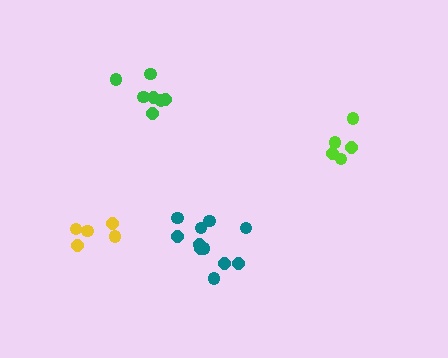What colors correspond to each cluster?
The clusters are colored: teal, yellow, lime, green.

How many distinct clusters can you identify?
There are 4 distinct clusters.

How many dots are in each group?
Group 1: 11 dots, Group 2: 5 dots, Group 3: 5 dots, Group 4: 7 dots (28 total).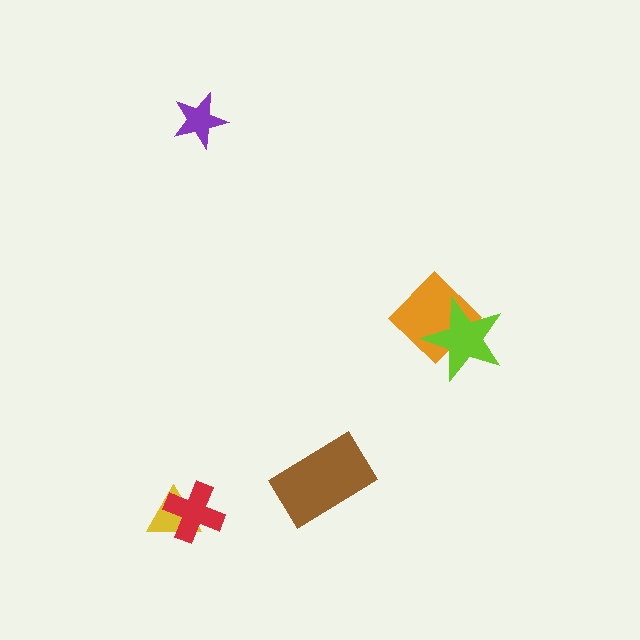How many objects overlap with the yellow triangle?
1 object overlaps with the yellow triangle.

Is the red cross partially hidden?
No, no other shape covers it.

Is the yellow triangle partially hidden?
Yes, it is partially covered by another shape.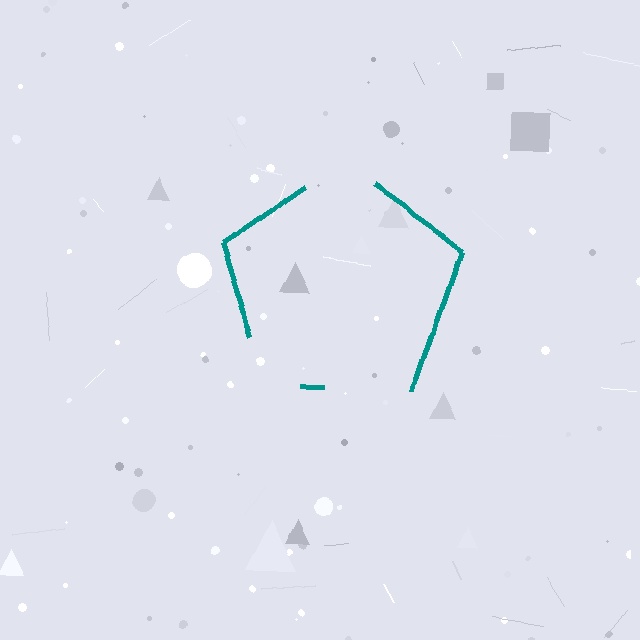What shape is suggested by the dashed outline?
The dashed outline suggests a pentagon.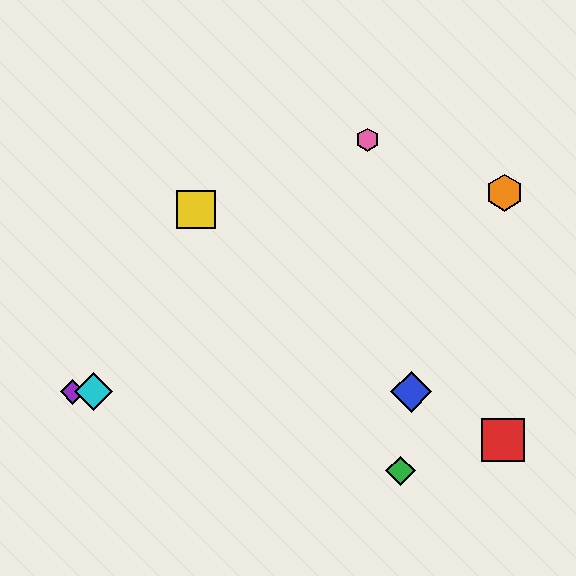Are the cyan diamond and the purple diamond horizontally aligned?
Yes, both are at y≈392.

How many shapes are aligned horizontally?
3 shapes (the blue diamond, the purple diamond, the cyan diamond) are aligned horizontally.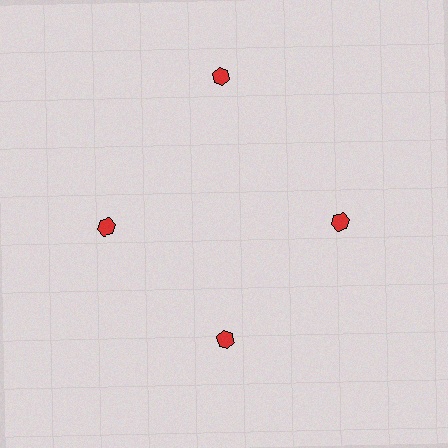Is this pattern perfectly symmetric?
No. The 4 red hexagons are arranged in a ring, but one element near the 12 o'clock position is pushed outward from the center, breaking the 4-fold rotational symmetry.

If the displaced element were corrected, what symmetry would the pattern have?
It would have 4-fold rotational symmetry — the pattern would map onto itself every 90 degrees.